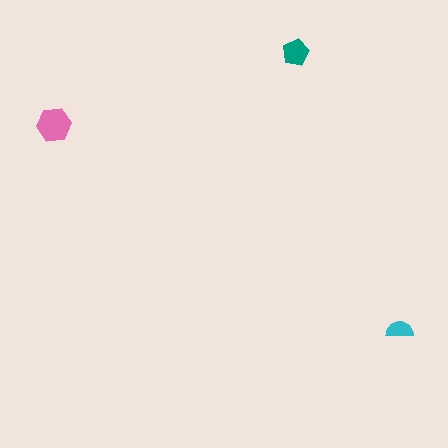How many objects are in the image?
There are 3 objects in the image.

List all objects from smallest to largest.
The cyan semicircle, the teal pentagon, the pink hexagon.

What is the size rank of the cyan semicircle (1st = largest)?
3rd.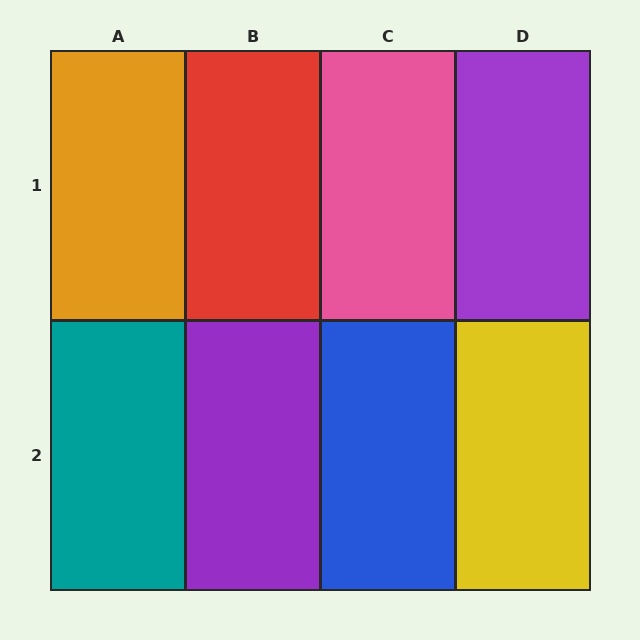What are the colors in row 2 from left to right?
Teal, purple, blue, yellow.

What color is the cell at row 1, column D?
Purple.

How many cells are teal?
1 cell is teal.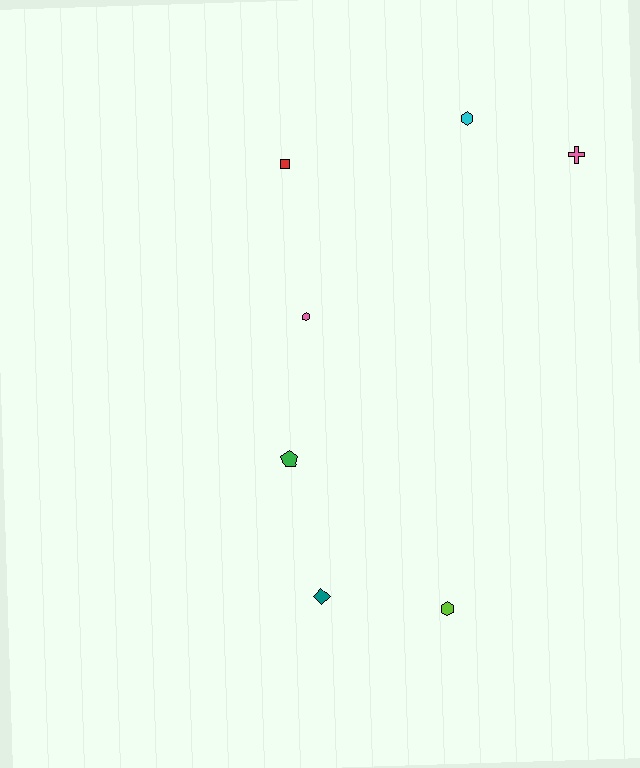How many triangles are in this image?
There are no triangles.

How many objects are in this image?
There are 7 objects.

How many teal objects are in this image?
There is 1 teal object.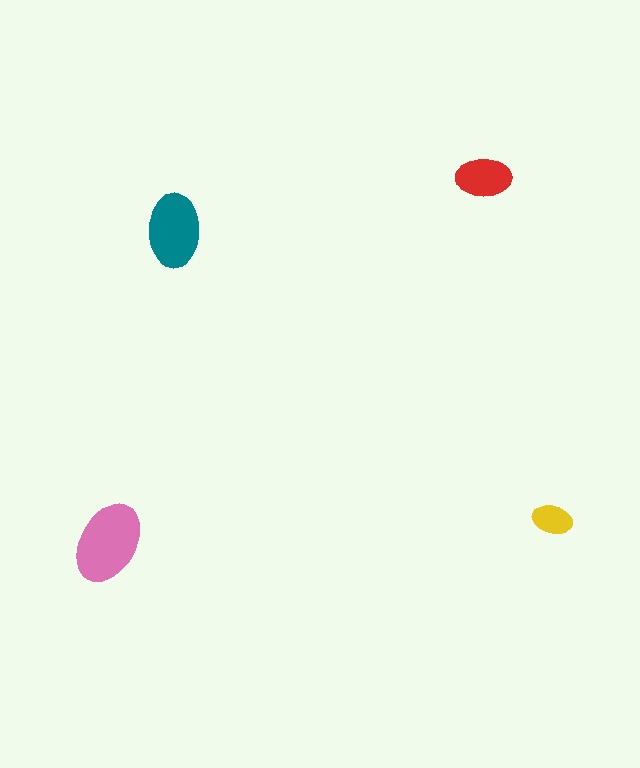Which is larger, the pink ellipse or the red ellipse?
The pink one.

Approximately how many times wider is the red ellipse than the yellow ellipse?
About 1.5 times wider.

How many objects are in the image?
There are 4 objects in the image.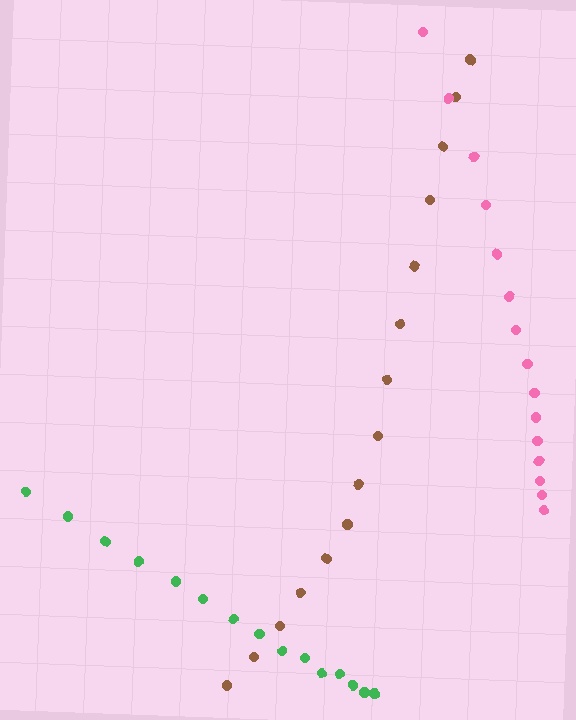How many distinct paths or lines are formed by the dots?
There are 3 distinct paths.